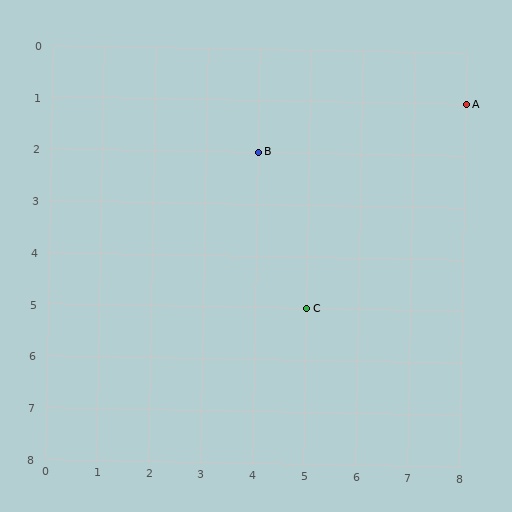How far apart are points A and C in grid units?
Points A and C are 3 columns and 4 rows apart (about 5.0 grid units diagonally).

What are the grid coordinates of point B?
Point B is at grid coordinates (4, 2).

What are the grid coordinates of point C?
Point C is at grid coordinates (5, 5).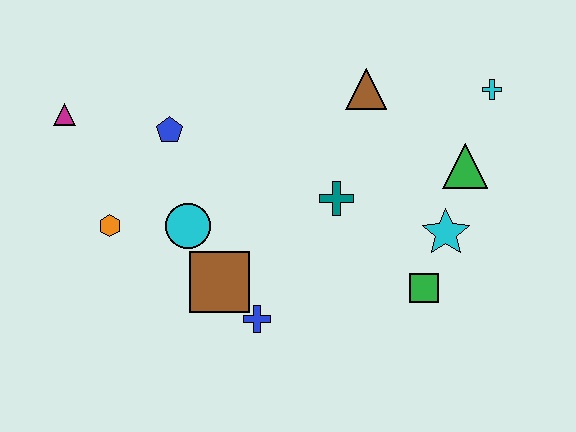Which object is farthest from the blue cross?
The cyan cross is farthest from the blue cross.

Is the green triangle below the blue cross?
No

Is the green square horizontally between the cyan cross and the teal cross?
Yes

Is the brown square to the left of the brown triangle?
Yes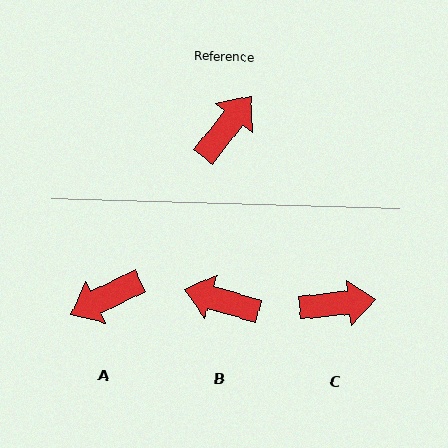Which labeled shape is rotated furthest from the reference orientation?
A, about 154 degrees away.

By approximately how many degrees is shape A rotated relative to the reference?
Approximately 154 degrees counter-clockwise.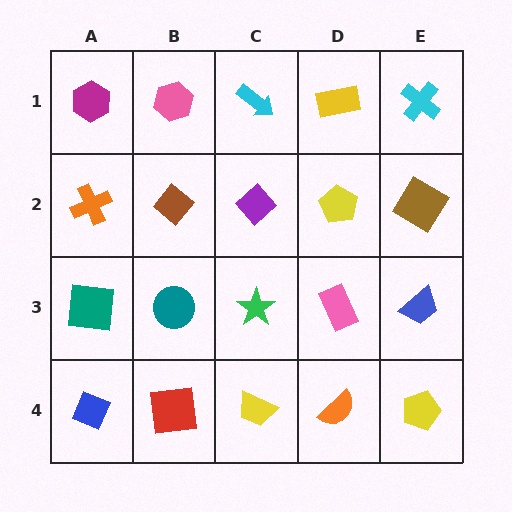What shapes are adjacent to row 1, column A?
An orange cross (row 2, column A), a pink hexagon (row 1, column B).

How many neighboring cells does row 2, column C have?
4.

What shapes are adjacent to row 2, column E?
A cyan cross (row 1, column E), a blue trapezoid (row 3, column E), a yellow pentagon (row 2, column D).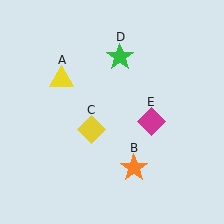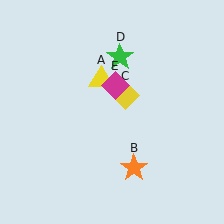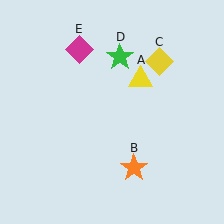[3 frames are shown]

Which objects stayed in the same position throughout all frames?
Orange star (object B) and green star (object D) remained stationary.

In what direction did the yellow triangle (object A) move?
The yellow triangle (object A) moved right.